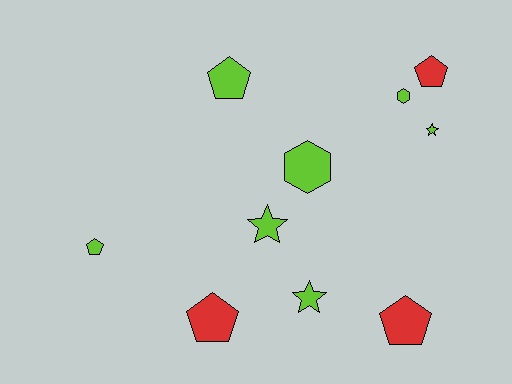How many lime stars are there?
There are 3 lime stars.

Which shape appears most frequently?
Pentagon, with 5 objects.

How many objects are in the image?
There are 10 objects.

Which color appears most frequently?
Lime, with 7 objects.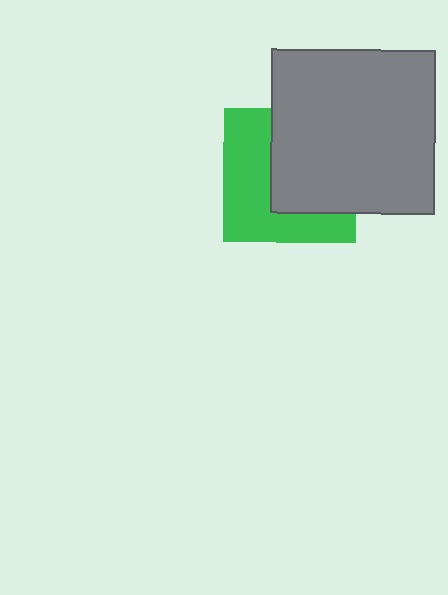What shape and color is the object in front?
The object in front is a gray square.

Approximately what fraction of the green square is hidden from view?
Roughly 51% of the green square is hidden behind the gray square.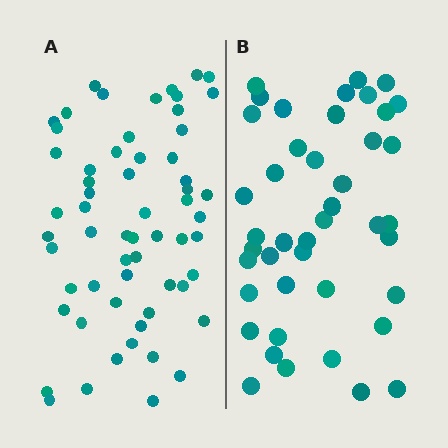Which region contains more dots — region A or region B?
Region A (the left region) has more dots.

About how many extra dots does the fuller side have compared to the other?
Region A has approximately 15 more dots than region B.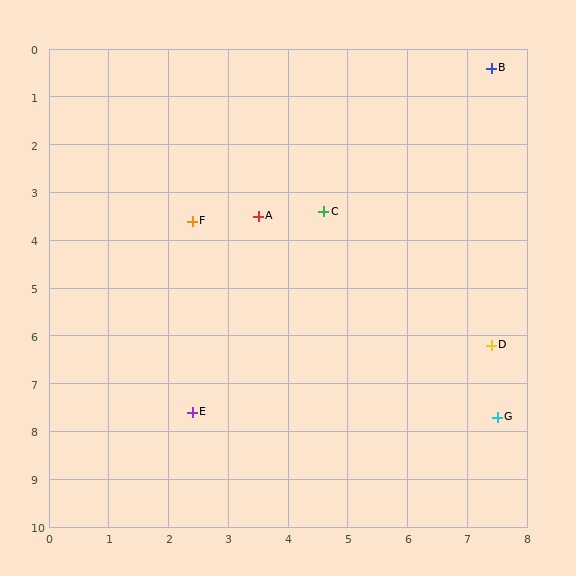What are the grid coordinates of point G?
Point G is at approximately (7.5, 7.7).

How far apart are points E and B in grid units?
Points E and B are about 8.8 grid units apart.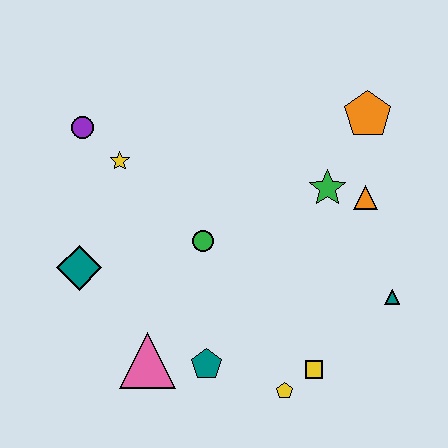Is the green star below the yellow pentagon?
No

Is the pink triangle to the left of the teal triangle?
Yes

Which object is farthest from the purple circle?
The teal triangle is farthest from the purple circle.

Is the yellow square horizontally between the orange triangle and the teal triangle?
No